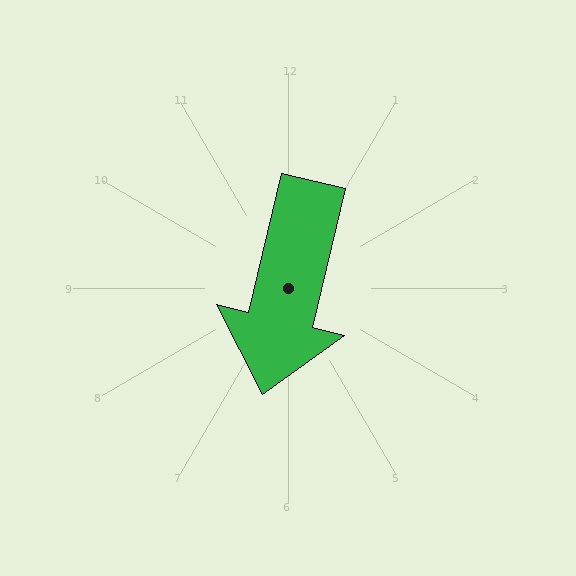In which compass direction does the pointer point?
South.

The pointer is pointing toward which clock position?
Roughly 6 o'clock.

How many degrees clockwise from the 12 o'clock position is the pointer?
Approximately 193 degrees.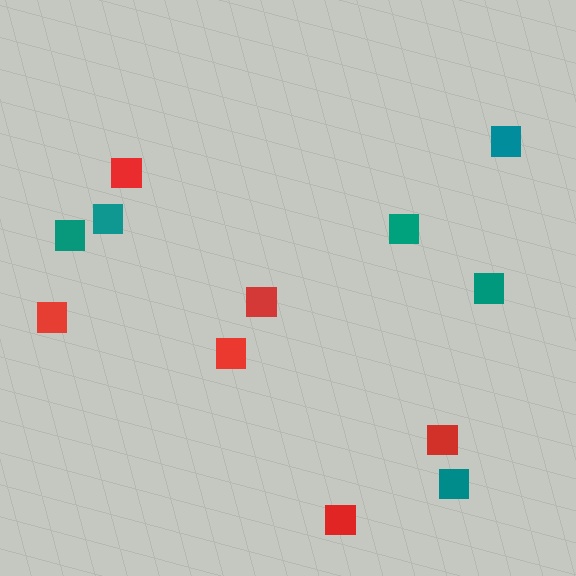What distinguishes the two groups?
There are 2 groups: one group of teal squares (6) and one group of red squares (6).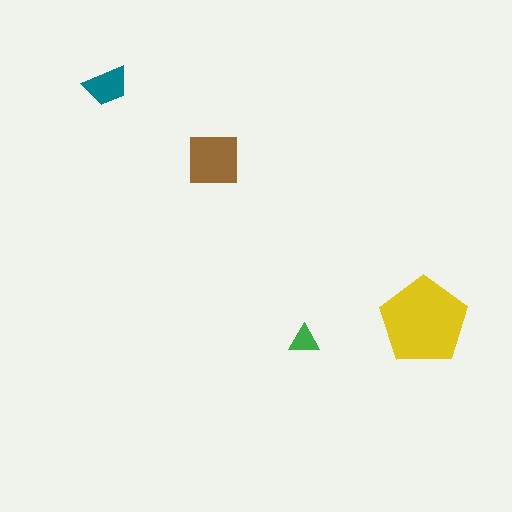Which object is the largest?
The yellow pentagon.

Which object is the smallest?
The green triangle.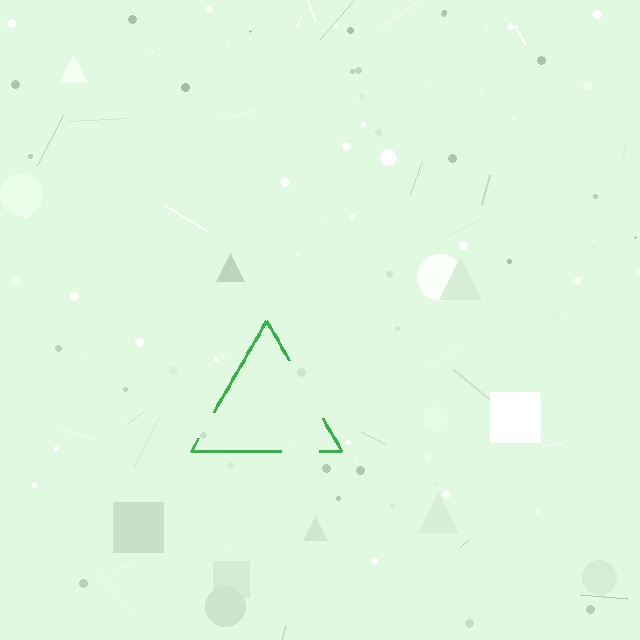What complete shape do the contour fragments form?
The contour fragments form a triangle.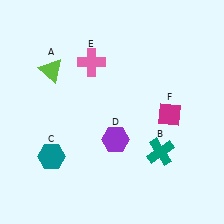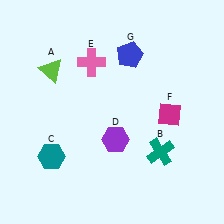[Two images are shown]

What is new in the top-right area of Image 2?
A blue pentagon (G) was added in the top-right area of Image 2.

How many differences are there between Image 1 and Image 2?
There is 1 difference between the two images.